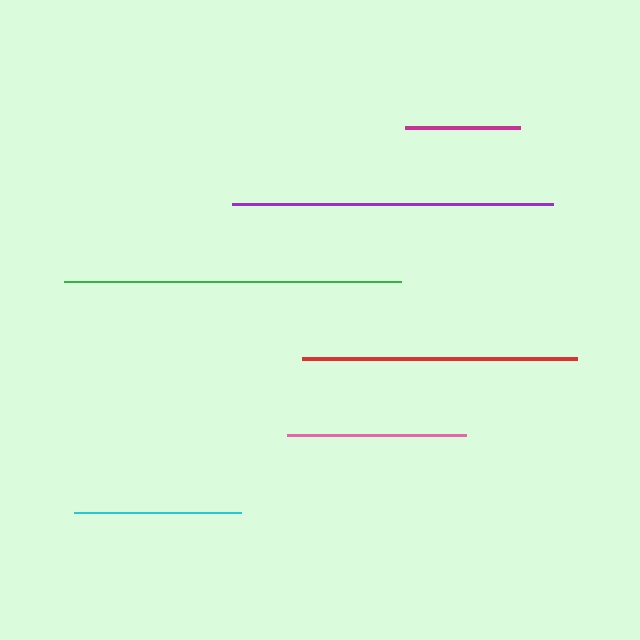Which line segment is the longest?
The green line is the longest at approximately 337 pixels.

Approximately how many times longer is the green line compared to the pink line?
The green line is approximately 1.9 times the length of the pink line.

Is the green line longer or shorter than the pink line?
The green line is longer than the pink line.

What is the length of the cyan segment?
The cyan segment is approximately 167 pixels long.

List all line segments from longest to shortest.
From longest to shortest: green, purple, red, pink, cyan, magenta.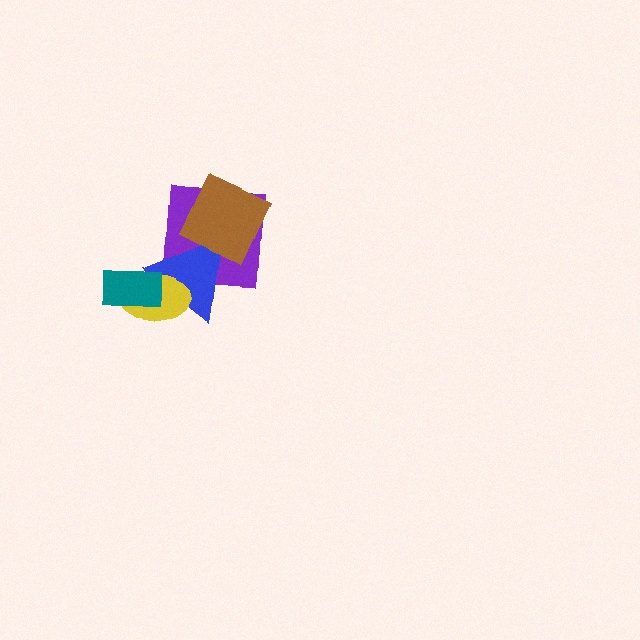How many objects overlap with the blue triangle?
4 objects overlap with the blue triangle.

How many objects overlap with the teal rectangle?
2 objects overlap with the teal rectangle.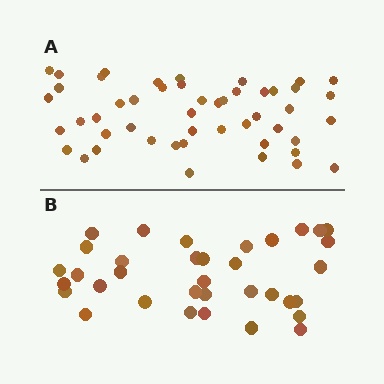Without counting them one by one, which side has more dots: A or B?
Region A (the top region) has more dots.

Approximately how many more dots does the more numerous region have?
Region A has approximately 15 more dots than region B.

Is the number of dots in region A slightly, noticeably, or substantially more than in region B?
Region A has noticeably more, but not dramatically so. The ratio is roughly 1.4 to 1.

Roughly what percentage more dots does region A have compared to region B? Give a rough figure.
About 40% more.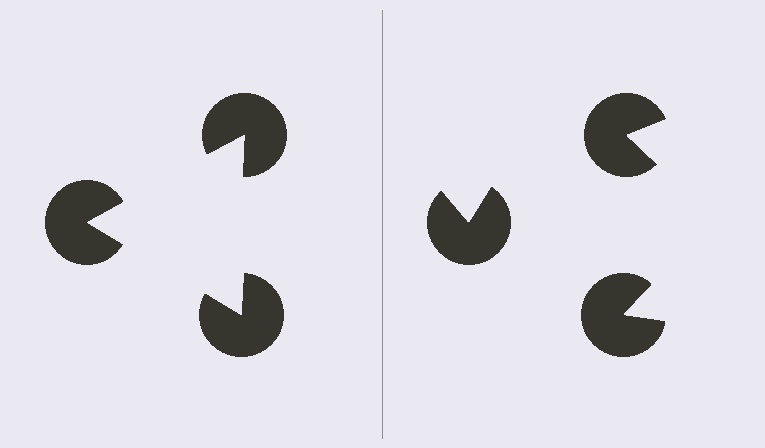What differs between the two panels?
The pac-man discs are positioned identically on both sides; only the wedge orientations differ. On the left they align to a triangle; on the right they are misaligned.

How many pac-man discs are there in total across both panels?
6 — 3 on each side.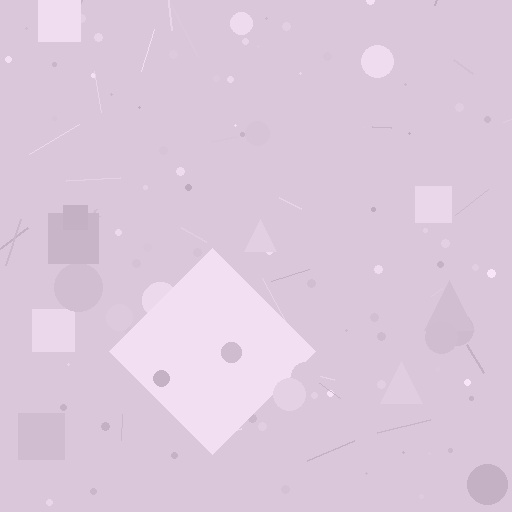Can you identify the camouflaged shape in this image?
The camouflaged shape is a diamond.